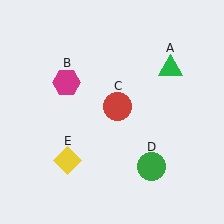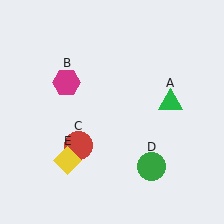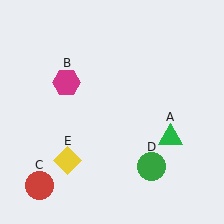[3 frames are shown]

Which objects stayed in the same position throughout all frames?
Magenta hexagon (object B) and green circle (object D) and yellow diamond (object E) remained stationary.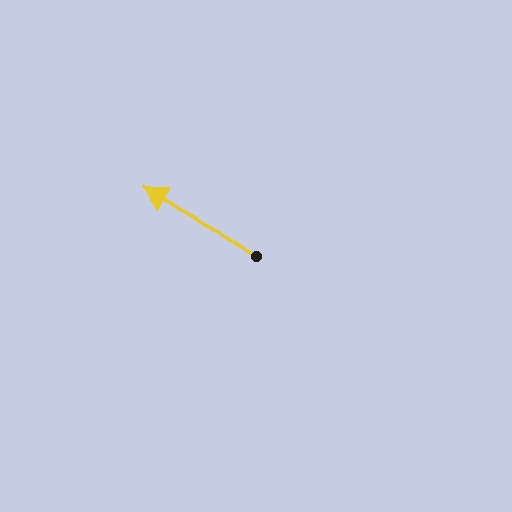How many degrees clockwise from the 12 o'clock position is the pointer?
Approximately 299 degrees.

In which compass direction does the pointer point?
Northwest.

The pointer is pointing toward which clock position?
Roughly 10 o'clock.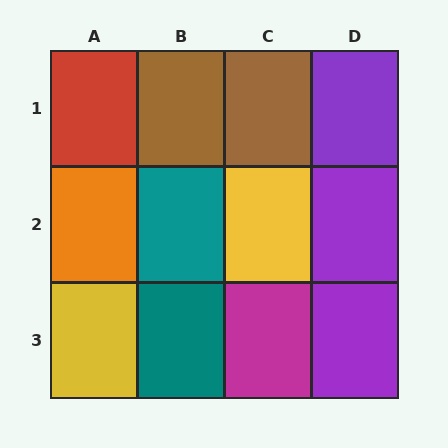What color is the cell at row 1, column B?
Brown.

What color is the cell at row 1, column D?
Purple.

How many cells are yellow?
2 cells are yellow.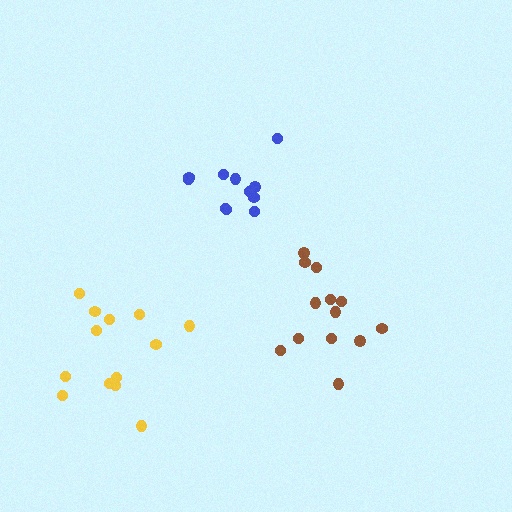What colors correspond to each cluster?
The clusters are colored: brown, blue, yellow.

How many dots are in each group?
Group 1: 13 dots, Group 2: 11 dots, Group 3: 13 dots (37 total).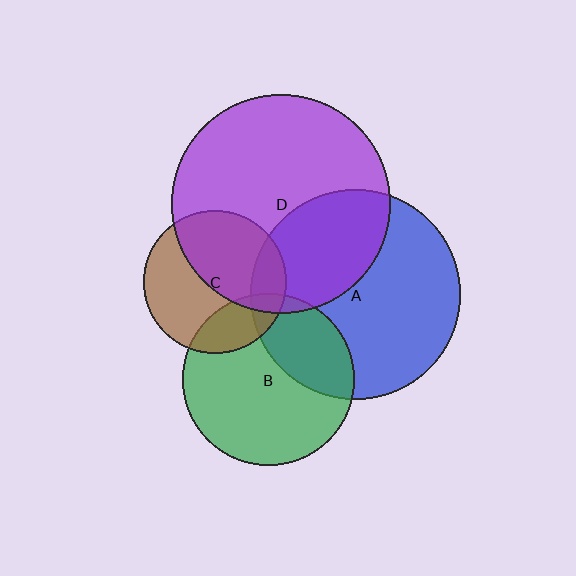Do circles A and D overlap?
Yes.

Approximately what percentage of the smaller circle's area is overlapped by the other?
Approximately 35%.